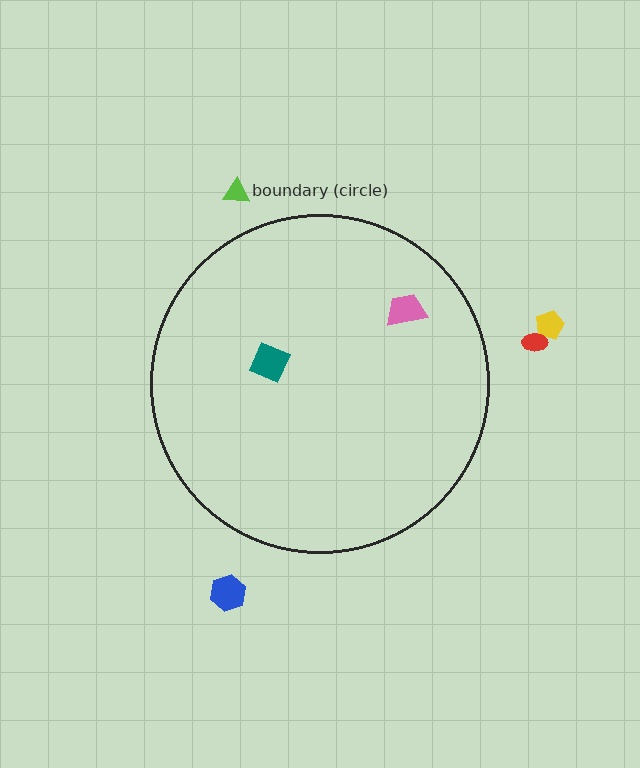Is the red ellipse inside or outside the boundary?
Outside.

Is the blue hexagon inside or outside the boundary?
Outside.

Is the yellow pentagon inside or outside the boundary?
Outside.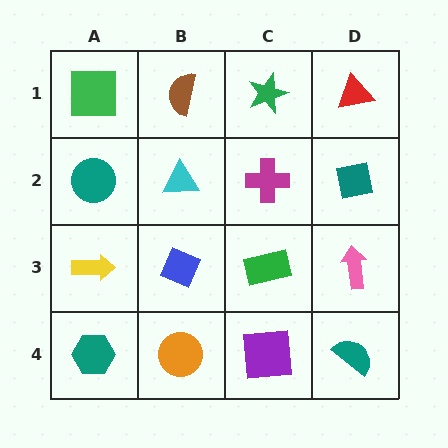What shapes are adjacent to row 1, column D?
A teal square (row 2, column D), a green star (row 1, column C).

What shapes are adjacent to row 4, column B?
A blue diamond (row 3, column B), a teal hexagon (row 4, column A), a purple square (row 4, column C).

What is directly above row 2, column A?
A green square.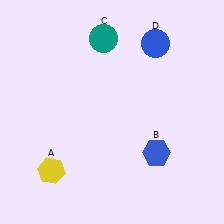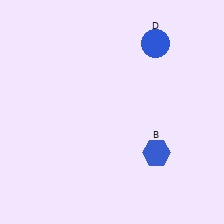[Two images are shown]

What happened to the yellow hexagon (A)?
The yellow hexagon (A) was removed in Image 2. It was in the bottom-left area of Image 1.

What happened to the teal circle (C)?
The teal circle (C) was removed in Image 2. It was in the top-left area of Image 1.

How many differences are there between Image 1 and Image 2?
There are 2 differences between the two images.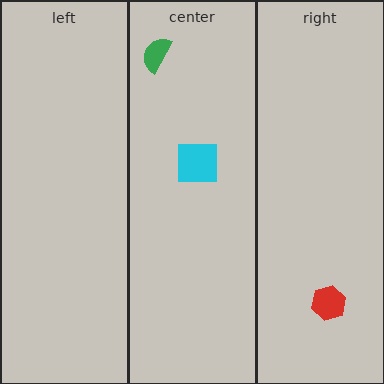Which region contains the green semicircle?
The center region.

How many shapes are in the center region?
2.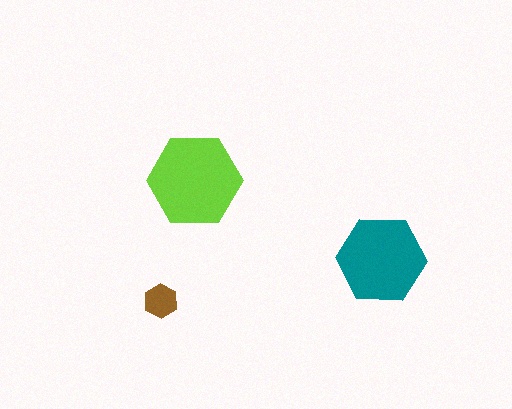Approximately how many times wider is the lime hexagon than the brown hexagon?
About 2.5 times wider.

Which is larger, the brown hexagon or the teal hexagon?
The teal one.